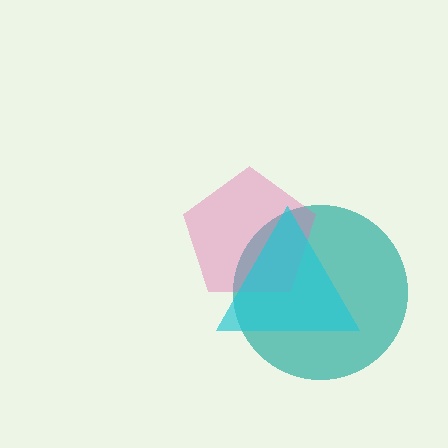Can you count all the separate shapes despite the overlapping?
Yes, there are 3 separate shapes.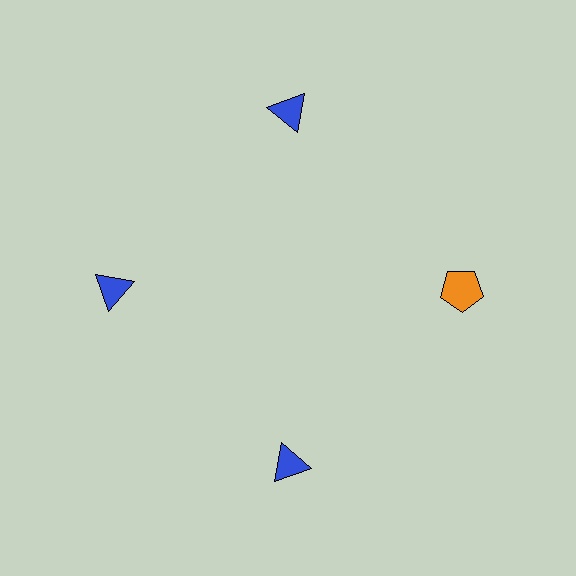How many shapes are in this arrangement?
There are 4 shapes arranged in a ring pattern.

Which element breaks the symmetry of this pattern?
The orange pentagon at roughly the 3 o'clock position breaks the symmetry. All other shapes are blue triangles.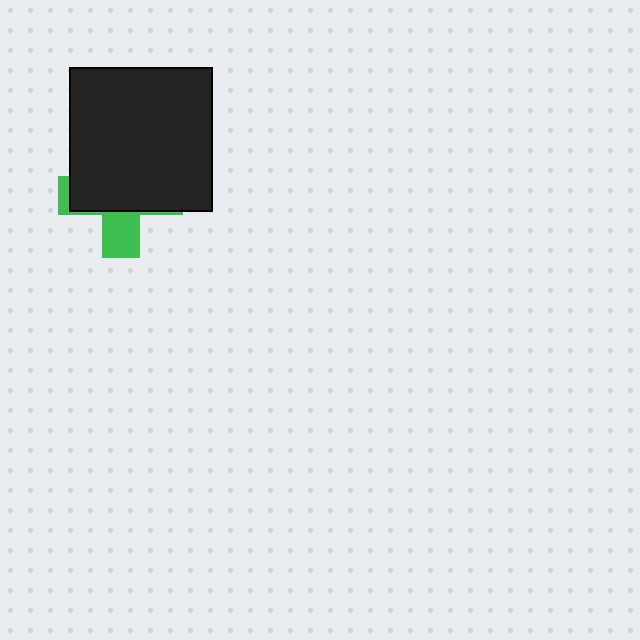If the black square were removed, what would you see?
You would see the complete green cross.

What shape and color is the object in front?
The object in front is a black square.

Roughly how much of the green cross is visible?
A small part of it is visible (roughly 31%).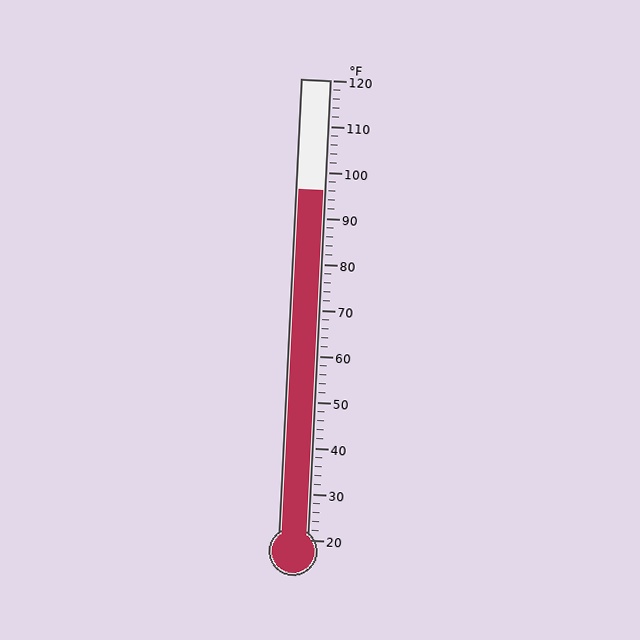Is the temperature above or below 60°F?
The temperature is above 60°F.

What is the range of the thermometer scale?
The thermometer scale ranges from 20°F to 120°F.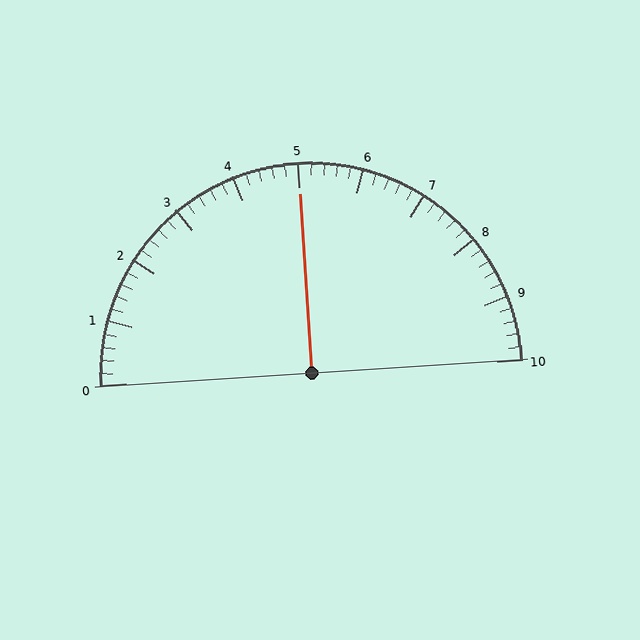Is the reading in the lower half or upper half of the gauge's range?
The reading is in the upper half of the range (0 to 10).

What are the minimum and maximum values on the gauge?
The gauge ranges from 0 to 10.